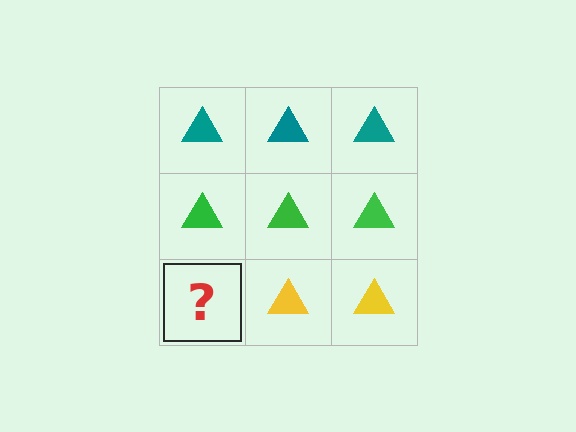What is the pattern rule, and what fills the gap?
The rule is that each row has a consistent color. The gap should be filled with a yellow triangle.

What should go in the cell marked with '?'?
The missing cell should contain a yellow triangle.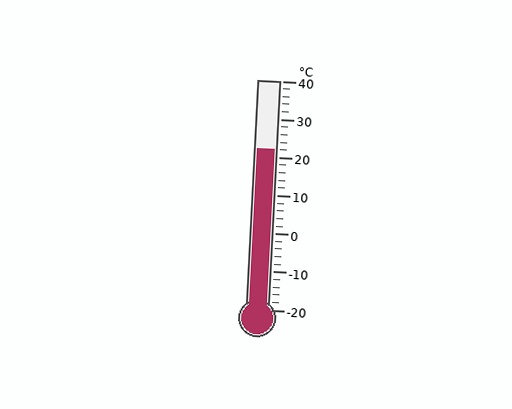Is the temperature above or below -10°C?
The temperature is above -10°C.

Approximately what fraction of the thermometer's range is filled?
The thermometer is filled to approximately 70% of its range.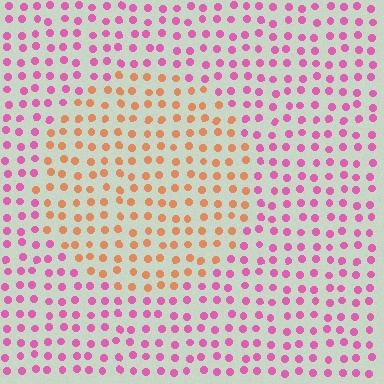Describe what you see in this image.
The image is filled with small pink elements in a uniform arrangement. A circle-shaped region is visible where the elements are tinted to a slightly different hue, forming a subtle color boundary.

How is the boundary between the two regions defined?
The boundary is defined purely by a slight shift in hue (about 60 degrees). Spacing, size, and orientation are identical on both sides.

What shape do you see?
I see a circle.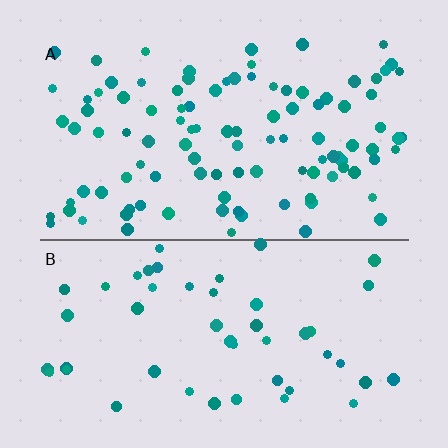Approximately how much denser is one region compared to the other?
Approximately 2.1× — region A over region B.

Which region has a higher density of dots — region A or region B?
A (the top).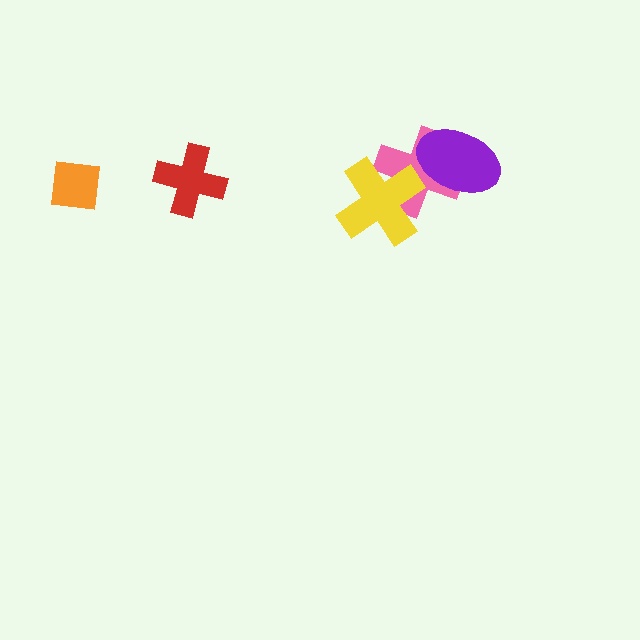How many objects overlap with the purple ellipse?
1 object overlaps with the purple ellipse.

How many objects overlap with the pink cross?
2 objects overlap with the pink cross.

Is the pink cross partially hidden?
Yes, it is partially covered by another shape.